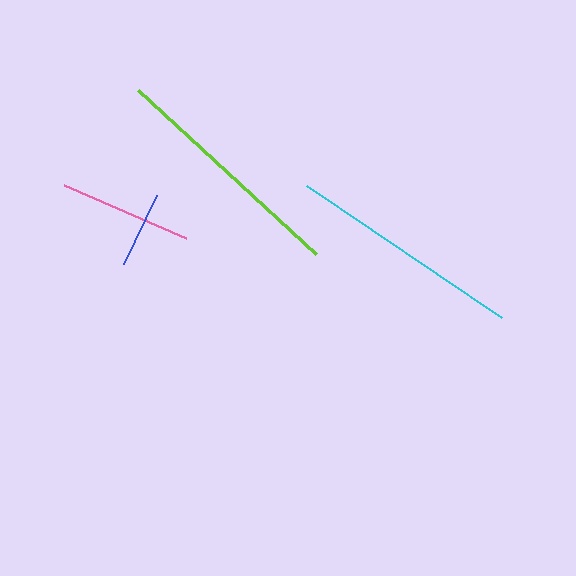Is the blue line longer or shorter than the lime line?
The lime line is longer than the blue line.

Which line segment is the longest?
The lime line is the longest at approximately 242 pixels.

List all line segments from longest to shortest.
From longest to shortest: lime, cyan, pink, blue.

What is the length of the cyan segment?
The cyan segment is approximately 236 pixels long.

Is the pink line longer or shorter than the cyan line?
The cyan line is longer than the pink line.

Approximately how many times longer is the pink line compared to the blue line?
The pink line is approximately 1.7 times the length of the blue line.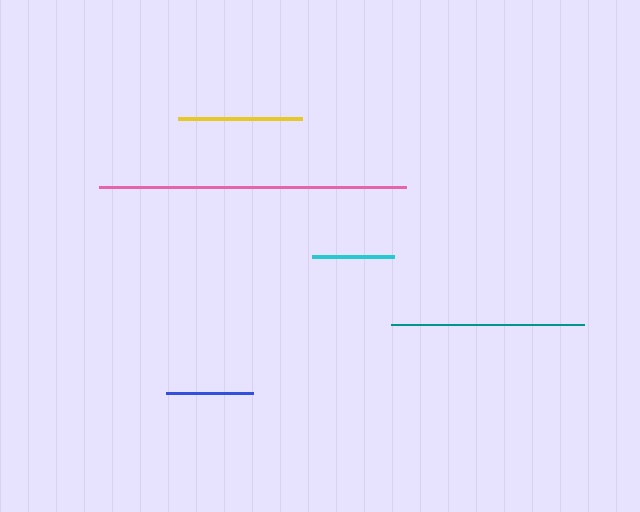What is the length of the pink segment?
The pink segment is approximately 307 pixels long.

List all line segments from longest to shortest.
From longest to shortest: pink, teal, yellow, blue, cyan.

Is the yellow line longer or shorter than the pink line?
The pink line is longer than the yellow line.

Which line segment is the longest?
The pink line is the longest at approximately 307 pixels.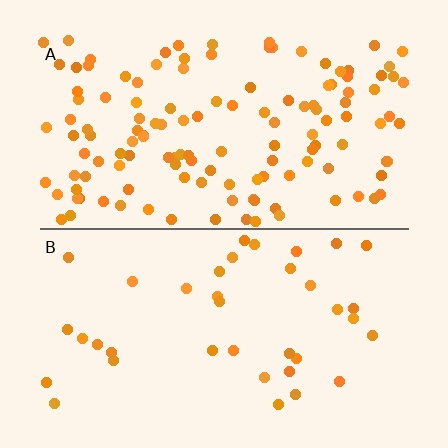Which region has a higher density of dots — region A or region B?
A (the top).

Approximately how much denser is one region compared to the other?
Approximately 3.5× — region A over region B.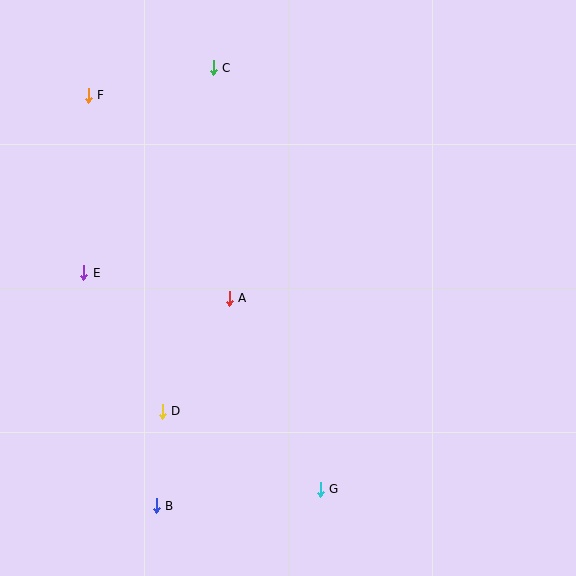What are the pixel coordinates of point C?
Point C is at (213, 68).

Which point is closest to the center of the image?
Point A at (229, 298) is closest to the center.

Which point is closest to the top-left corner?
Point F is closest to the top-left corner.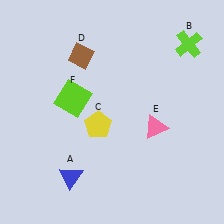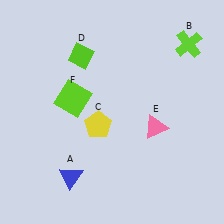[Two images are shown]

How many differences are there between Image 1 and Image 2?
There is 1 difference between the two images.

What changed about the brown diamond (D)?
In Image 1, D is brown. In Image 2, it changed to lime.